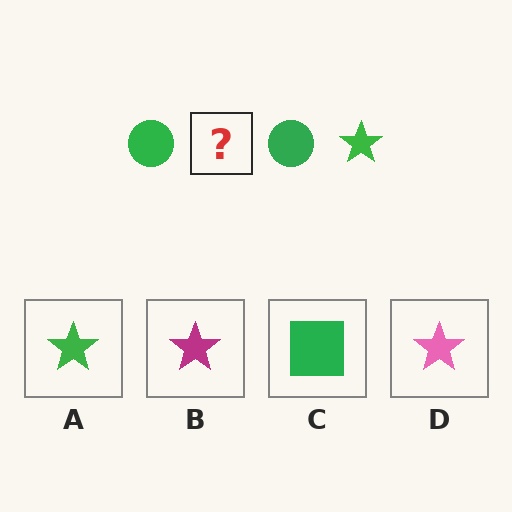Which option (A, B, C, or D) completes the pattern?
A.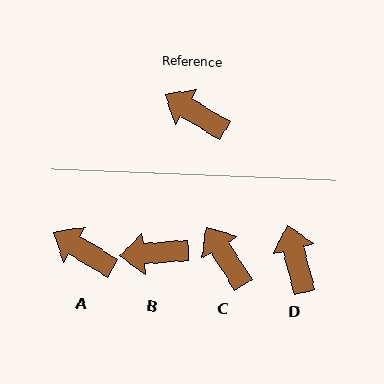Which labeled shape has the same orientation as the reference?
A.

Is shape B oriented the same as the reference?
No, it is off by about 35 degrees.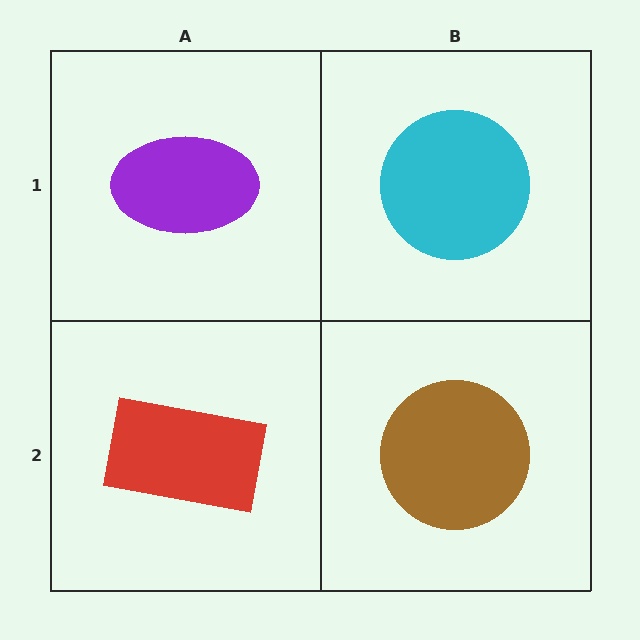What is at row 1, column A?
A purple ellipse.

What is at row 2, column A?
A red rectangle.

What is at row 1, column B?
A cyan circle.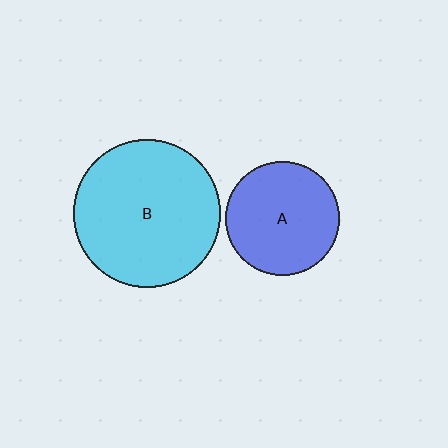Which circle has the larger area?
Circle B (cyan).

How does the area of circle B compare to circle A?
Approximately 1.7 times.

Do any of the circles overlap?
No, none of the circles overlap.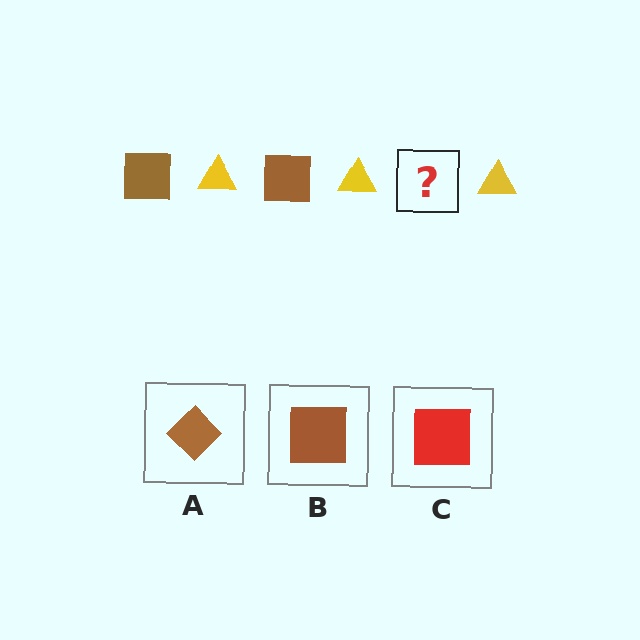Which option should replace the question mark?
Option B.